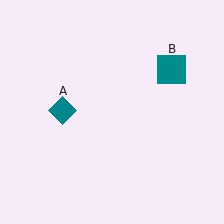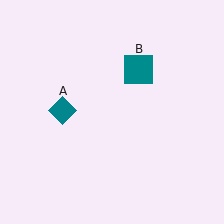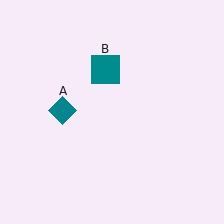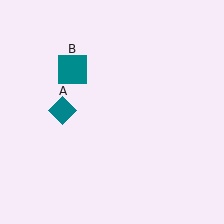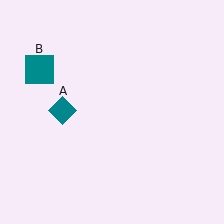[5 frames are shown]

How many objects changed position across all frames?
1 object changed position: teal square (object B).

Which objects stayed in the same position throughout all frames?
Teal diamond (object A) remained stationary.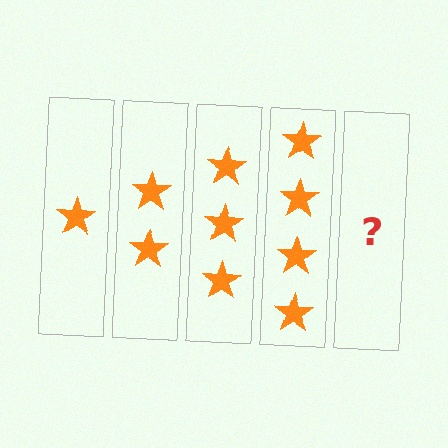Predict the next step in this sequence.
The next step is 5 stars.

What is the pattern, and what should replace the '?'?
The pattern is that each step adds one more star. The '?' should be 5 stars.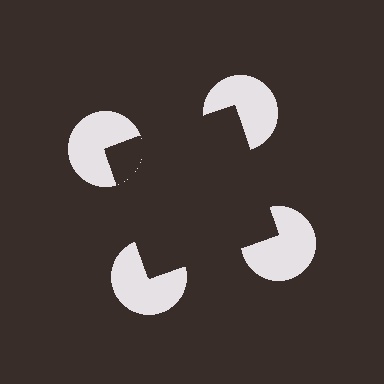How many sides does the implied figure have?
4 sides.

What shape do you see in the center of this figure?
An illusory square — its edges are inferred from the aligned wedge cuts in the pac-man discs, not physically drawn.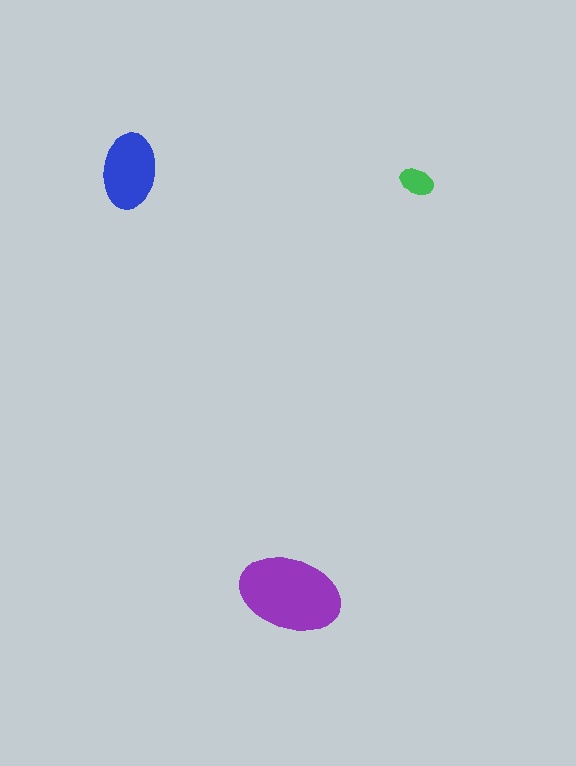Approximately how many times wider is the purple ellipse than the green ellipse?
About 3 times wider.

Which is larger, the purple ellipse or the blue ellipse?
The purple one.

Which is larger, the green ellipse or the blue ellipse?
The blue one.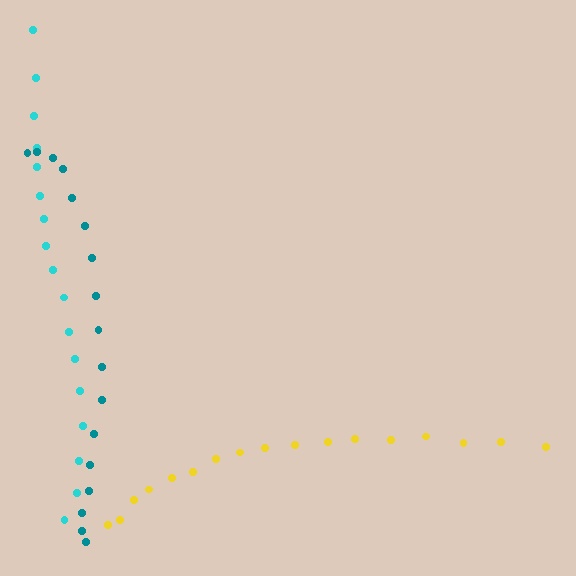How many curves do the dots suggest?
There are 3 distinct paths.